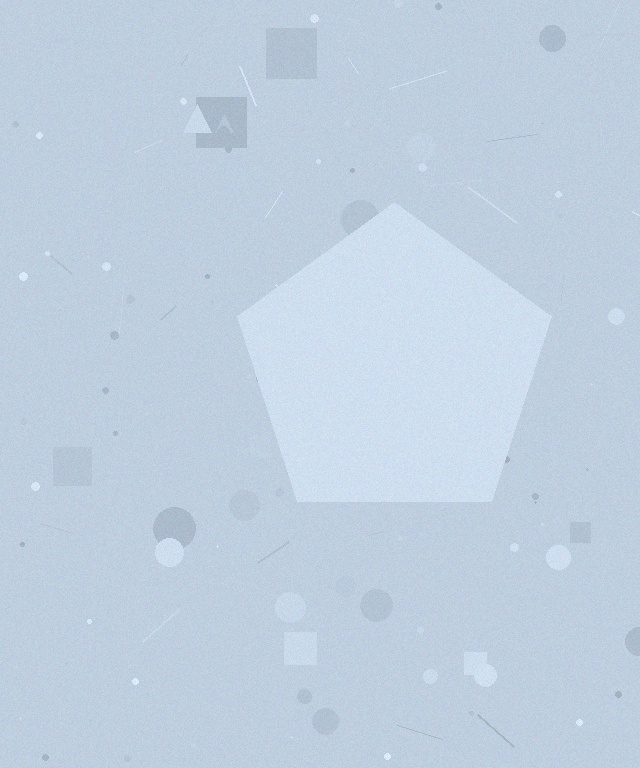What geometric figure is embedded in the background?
A pentagon is embedded in the background.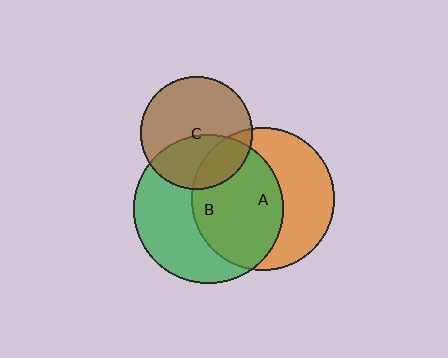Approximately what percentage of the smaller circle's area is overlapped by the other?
Approximately 55%.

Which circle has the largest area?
Circle B (green).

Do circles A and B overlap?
Yes.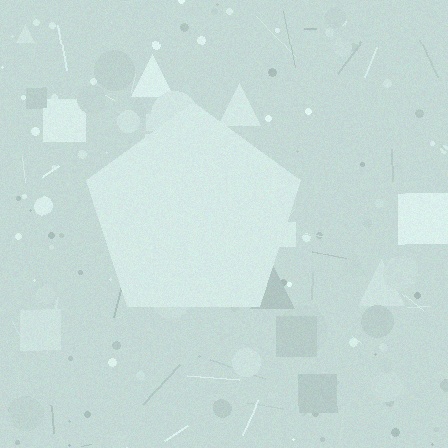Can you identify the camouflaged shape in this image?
The camouflaged shape is a pentagon.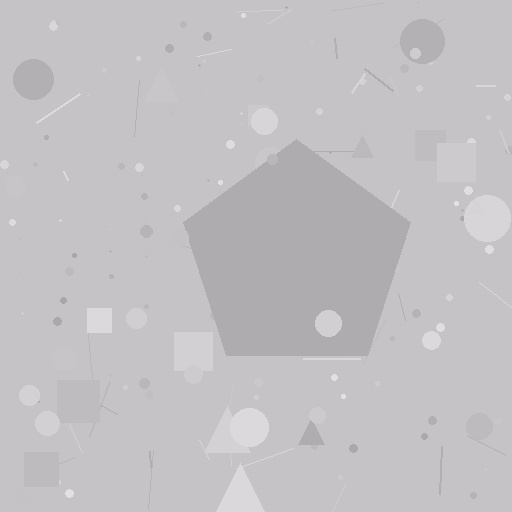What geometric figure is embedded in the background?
A pentagon is embedded in the background.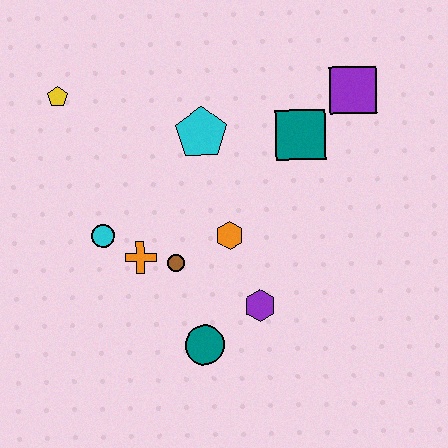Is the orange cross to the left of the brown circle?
Yes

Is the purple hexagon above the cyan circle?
No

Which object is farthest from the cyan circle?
The purple square is farthest from the cyan circle.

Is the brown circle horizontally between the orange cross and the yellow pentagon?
No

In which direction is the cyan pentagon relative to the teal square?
The cyan pentagon is to the left of the teal square.